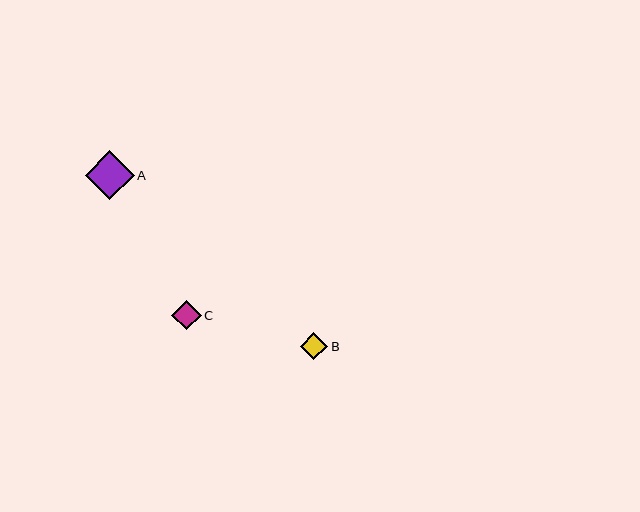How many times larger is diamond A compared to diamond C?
Diamond A is approximately 1.6 times the size of diamond C.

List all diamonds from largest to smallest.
From largest to smallest: A, C, B.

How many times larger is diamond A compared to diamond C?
Diamond A is approximately 1.6 times the size of diamond C.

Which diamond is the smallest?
Diamond B is the smallest with a size of approximately 28 pixels.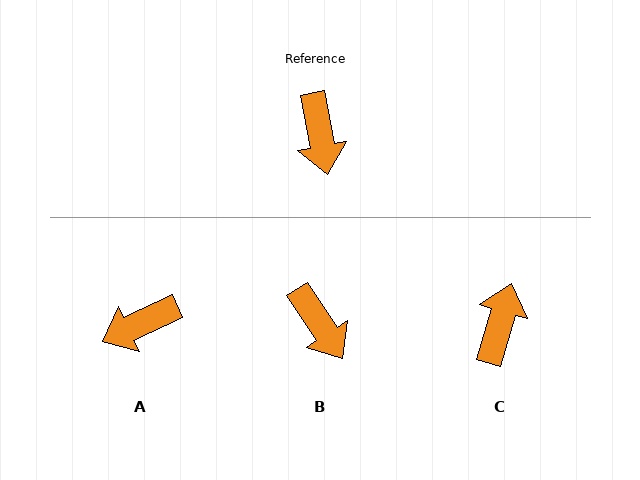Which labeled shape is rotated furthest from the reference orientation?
C, about 153 degrees away.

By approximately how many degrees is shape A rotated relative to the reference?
Approximately 75 degrees clockwise.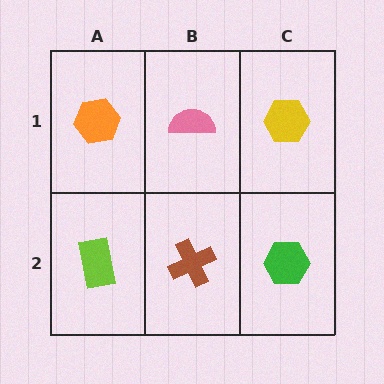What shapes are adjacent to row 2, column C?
A yellow hexagon (row 1, column C), a brown cross (row 2, column B).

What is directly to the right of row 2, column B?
A green hexagon.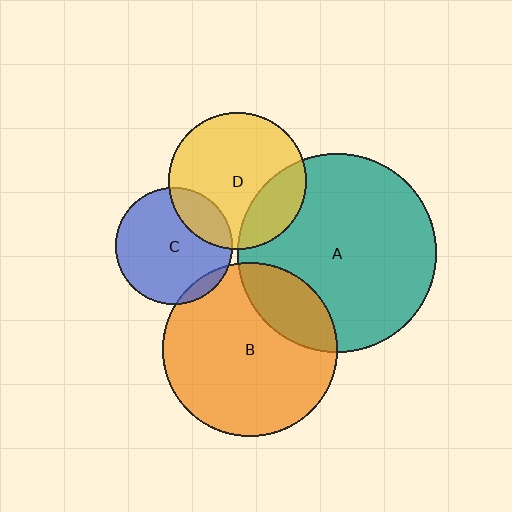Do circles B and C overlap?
Yes.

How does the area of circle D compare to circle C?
Approximately 1.4 times.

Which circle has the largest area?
Circle A (teal).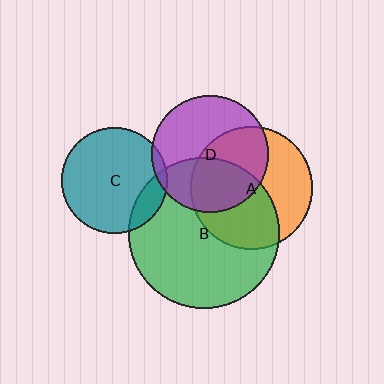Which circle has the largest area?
Circle B (green).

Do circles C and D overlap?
Yes.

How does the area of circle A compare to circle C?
Approximately 1.3 times.